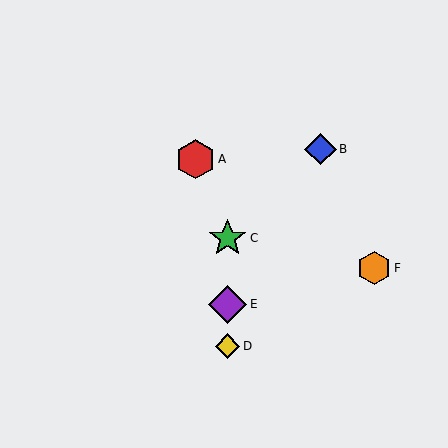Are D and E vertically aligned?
Yes, both are at x≈228.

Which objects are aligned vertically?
Objects C, D, E are aligned vertically.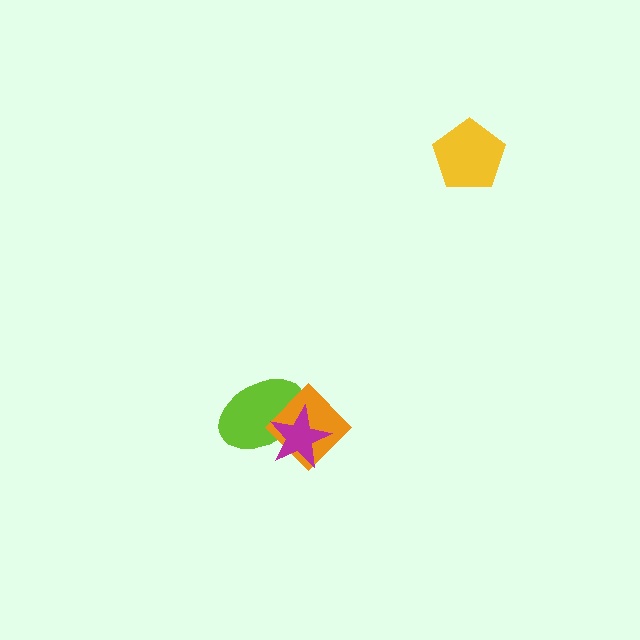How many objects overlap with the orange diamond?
2 objects overlap with the orange diamond.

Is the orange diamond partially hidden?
Yes, it is partially covered by another shape.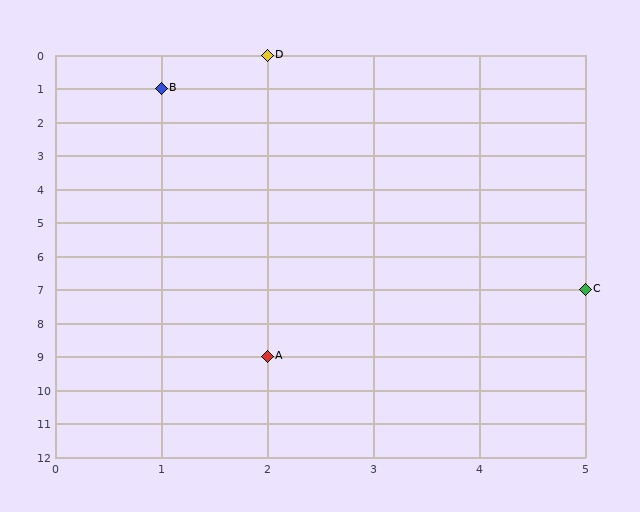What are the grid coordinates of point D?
Point D is at grid coordinates (2, 0).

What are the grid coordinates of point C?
Point C is at grid coordinates (5, 7).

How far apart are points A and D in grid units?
Points A and D are 9 rows apart.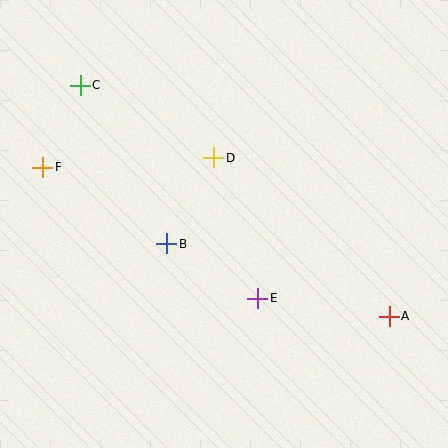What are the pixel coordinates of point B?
Point B is at (167, 244).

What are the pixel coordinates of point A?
Point A is at (389, 316).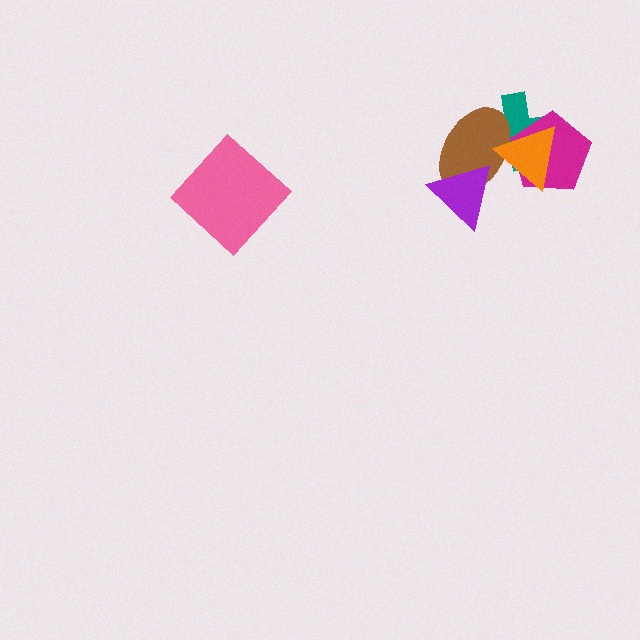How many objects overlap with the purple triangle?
1 object overlaps with the purple triangle.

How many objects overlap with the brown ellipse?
4 objects overlap with the brown ellipse.